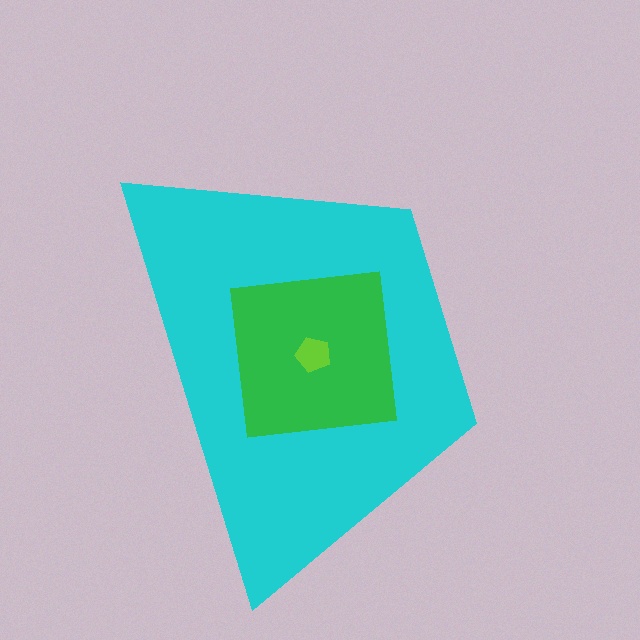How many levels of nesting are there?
3.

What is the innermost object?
The lime pentagon.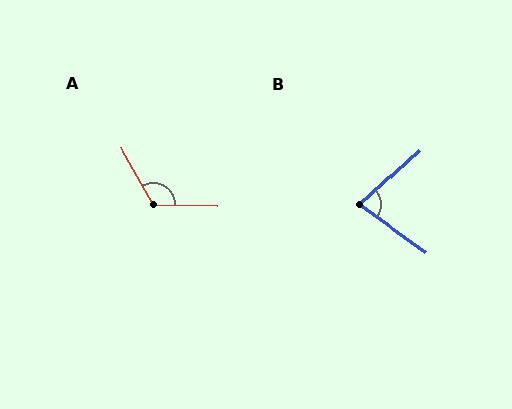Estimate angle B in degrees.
Approximately 77 degrees.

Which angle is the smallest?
B, at approximately 77 degrees.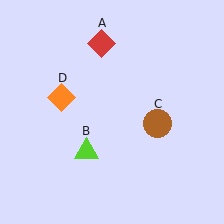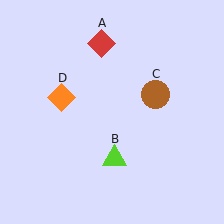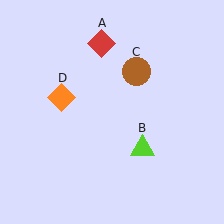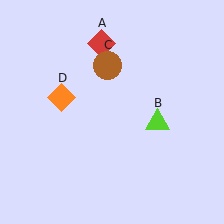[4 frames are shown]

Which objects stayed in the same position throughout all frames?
Red diamond (object A) and orange diamond (object D) remained stationary.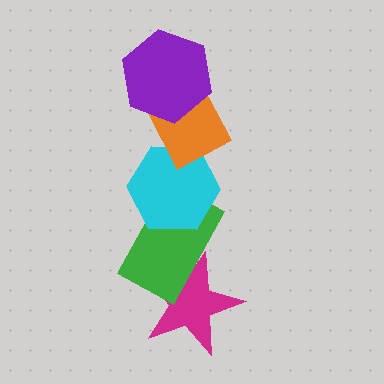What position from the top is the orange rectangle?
The orange rectangle is 2nd from the top.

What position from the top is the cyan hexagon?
The cyan hexagon is 3rd from the top.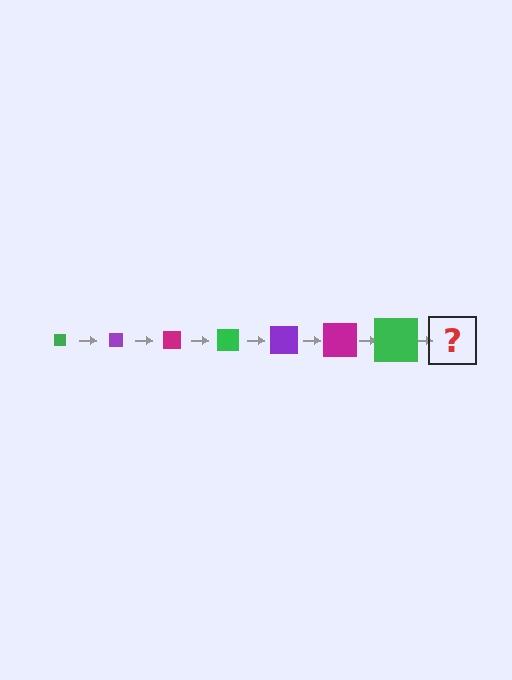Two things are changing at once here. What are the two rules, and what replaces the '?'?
The two rules are that the square grows larger each step and the color cycles through green, purple, and magenta. The '?' should be a purple square, larger than the previous one.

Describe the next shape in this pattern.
It should be a purple square, larger than the previous one.